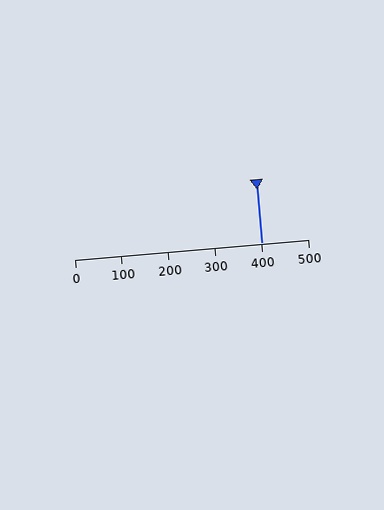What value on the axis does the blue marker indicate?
The marker indicates approximately 400.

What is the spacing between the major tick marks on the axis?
The major ticks are spaced 100 apart.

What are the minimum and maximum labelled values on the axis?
The axis runs from 0 to 500.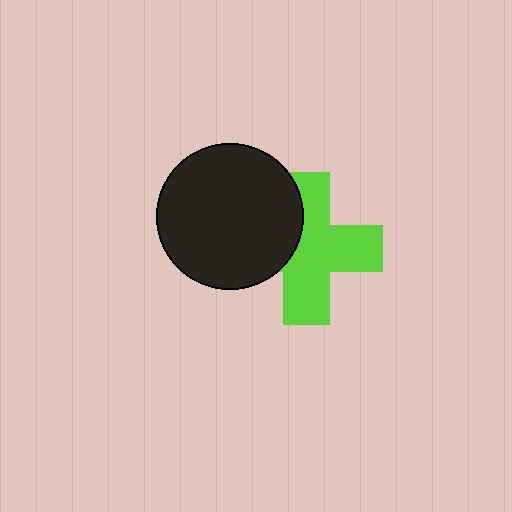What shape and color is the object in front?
The object in front is a black circle.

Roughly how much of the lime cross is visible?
Most of it is visible (roughly 68%).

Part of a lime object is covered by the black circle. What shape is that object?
It is a cross.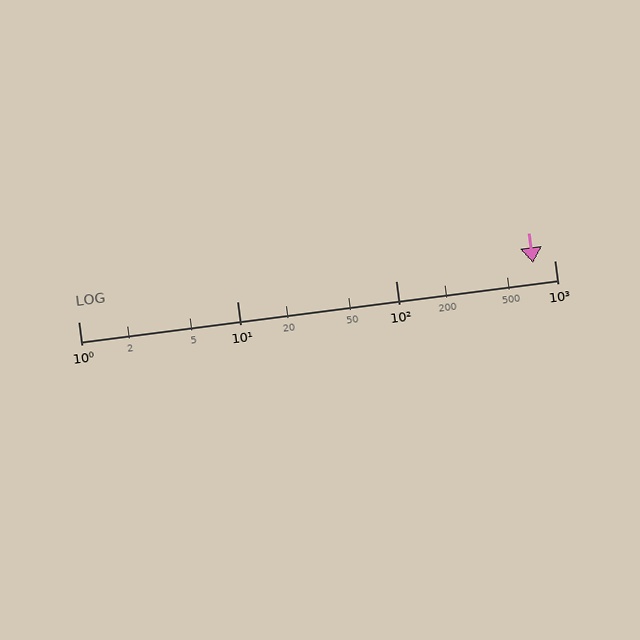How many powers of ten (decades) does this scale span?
The scale spans 3 decades, from 1 to 1000.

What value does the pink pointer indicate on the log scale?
The pointer indicates approximately 730.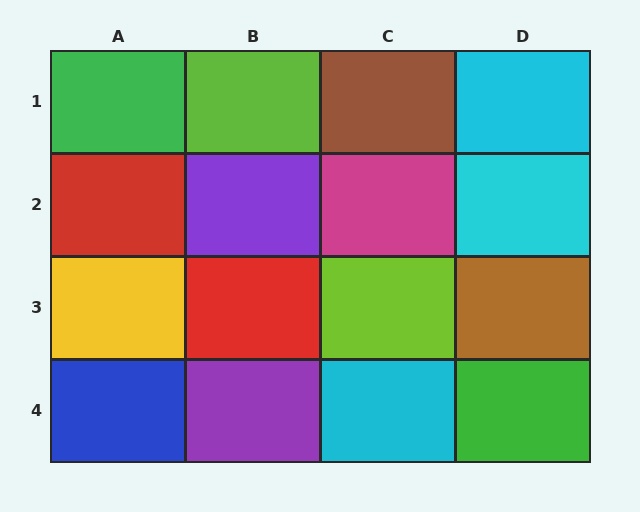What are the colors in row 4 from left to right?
Blue, purple, cyan, green.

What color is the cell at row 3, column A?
Yellow.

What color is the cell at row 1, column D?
Cyan.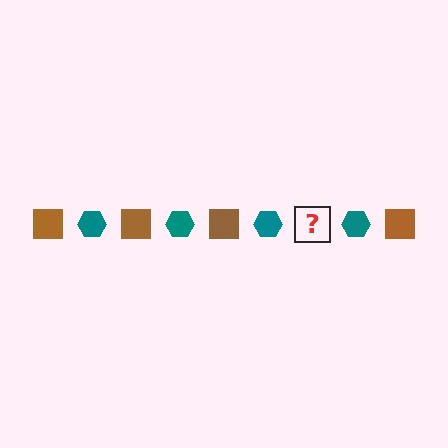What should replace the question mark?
The question mark should be replaced with a brown square.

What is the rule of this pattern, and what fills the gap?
The rule is that the pattern alternates between brown square and teal hexagon. The gap should be filled with a brown square.